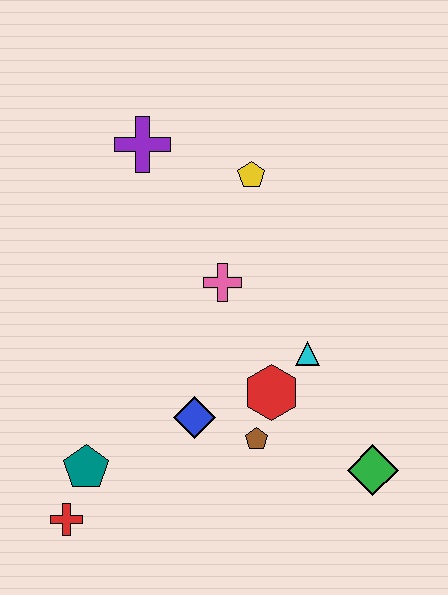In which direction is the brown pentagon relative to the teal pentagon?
The brown pentagon is to the right of the teal pentagon.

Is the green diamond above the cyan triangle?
No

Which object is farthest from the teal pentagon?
The yellow pentagon is farthest from the teal pentagon.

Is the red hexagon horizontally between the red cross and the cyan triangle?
Yes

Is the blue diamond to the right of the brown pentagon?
No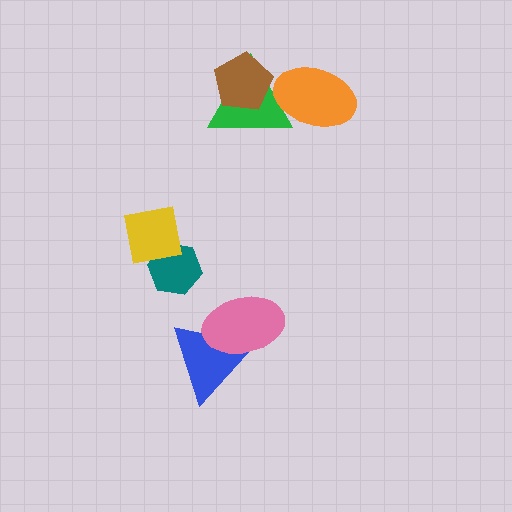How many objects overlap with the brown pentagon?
1 object overlaps with the brown pentagon.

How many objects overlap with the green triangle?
2 objects overlap with the green triangle.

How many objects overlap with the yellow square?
1 object overlaps with the yellow square.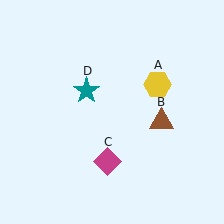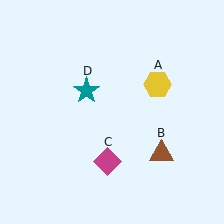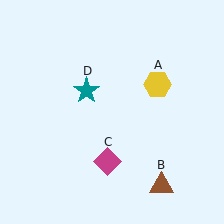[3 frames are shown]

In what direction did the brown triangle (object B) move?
The brown triangle (object B) moved down.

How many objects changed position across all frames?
1 object changed position: brown triangle (object B).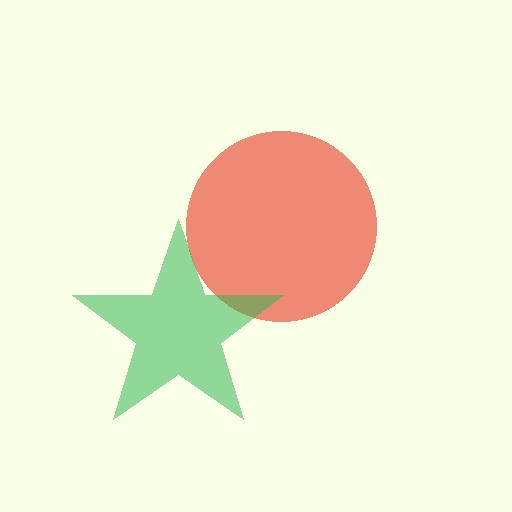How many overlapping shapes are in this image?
There are 2 overlapping shapes in the image.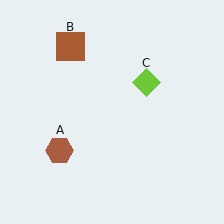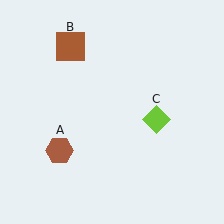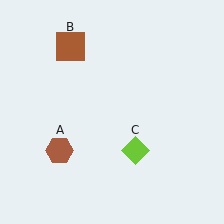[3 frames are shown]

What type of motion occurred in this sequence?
The lime diamond (object C) rotated clockwise around the center of the scene.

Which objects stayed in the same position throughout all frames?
Brown hexagon (object A) and brown square (object B) remained stationary.